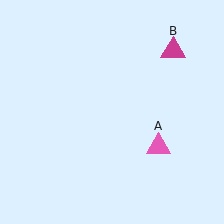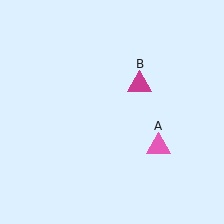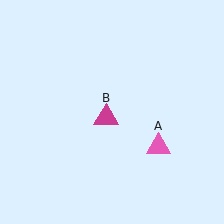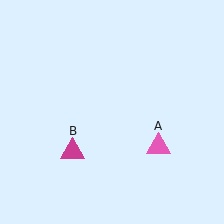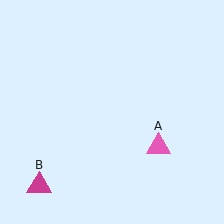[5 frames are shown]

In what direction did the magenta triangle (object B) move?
The magenta triangle (object B) moved down and to the left.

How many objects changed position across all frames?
1 object changed position: magenta triangle (object B).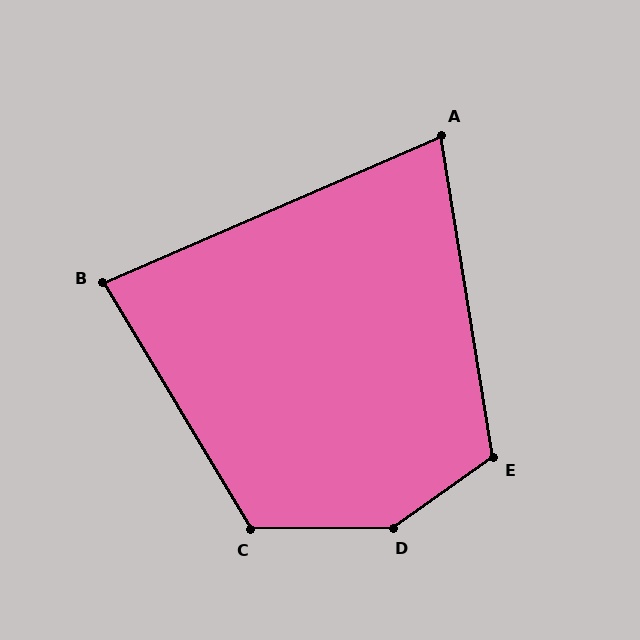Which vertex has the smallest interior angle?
A, at approximately 76 degrees.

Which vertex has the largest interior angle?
D, at approximately 145 degrees.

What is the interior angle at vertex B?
Approximately 83 degrees (acute).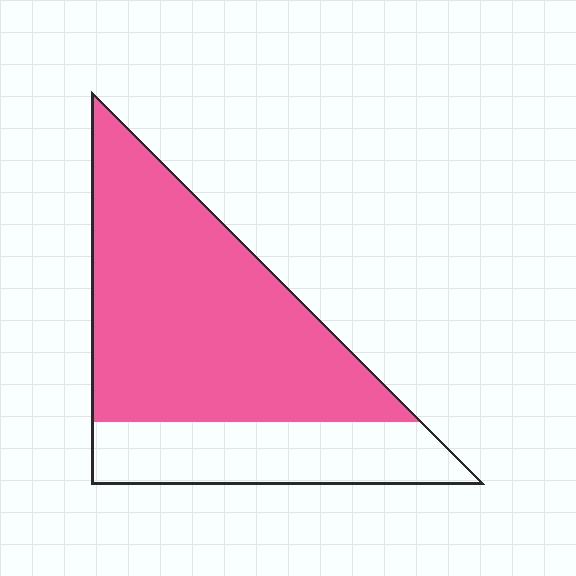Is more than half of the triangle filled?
Yes.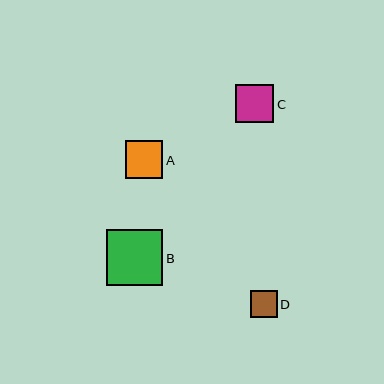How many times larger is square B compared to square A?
Square B is approximately 1.5 times the size of square A.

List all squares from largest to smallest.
From largest to smallest: B, C, A, D.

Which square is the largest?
Square B is the largest with a size of approximately 57 pixels.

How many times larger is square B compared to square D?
Square B is approximately 2.1 times the size of square D.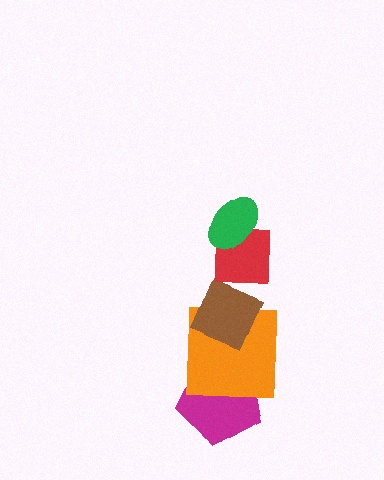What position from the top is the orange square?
The orange square is 4th from the top.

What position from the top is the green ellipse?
The green ellipse is 1st from the top.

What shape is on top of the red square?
The green ellipse is on top of the red square.